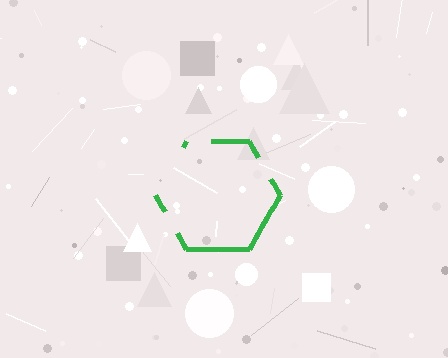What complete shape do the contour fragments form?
The contour fragments form a hexagon.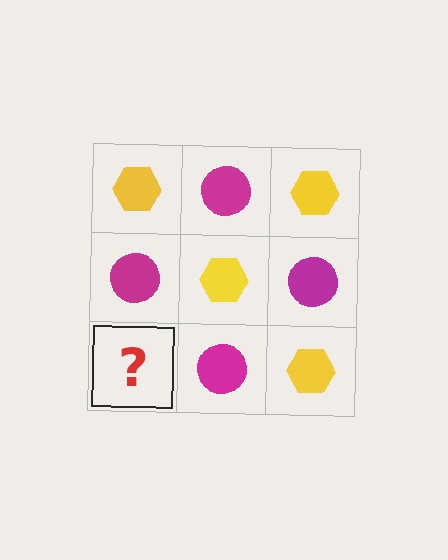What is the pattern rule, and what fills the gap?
The rule is that it alternates yellow hexagon and magenta circle in a checkerboard pattern. The gap should be filled with a yellow hexagon.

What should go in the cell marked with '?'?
The missing cell should contain a yellow hexagon.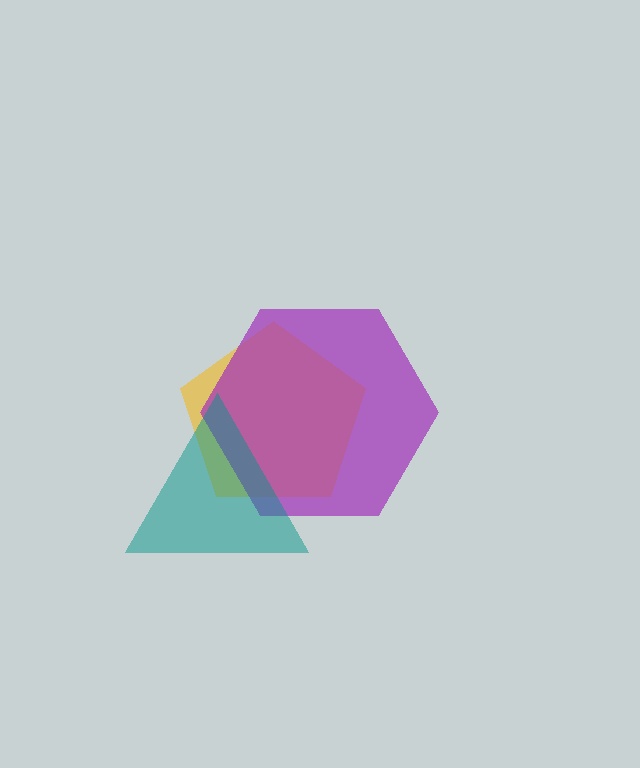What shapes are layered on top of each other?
The layered shapes are: a yellow pentagon, a purple hexagon, a teal triangle.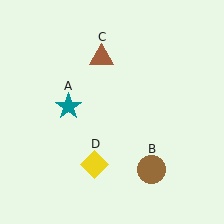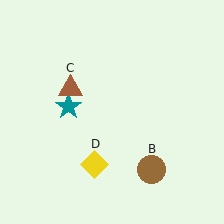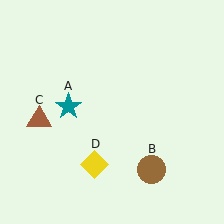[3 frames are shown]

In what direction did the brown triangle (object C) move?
The brown triangle (object C) moved down and to the left.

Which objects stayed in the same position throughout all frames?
Teal star (object A) and brown circle (object B) and yellow diamond (object D) remained stationary.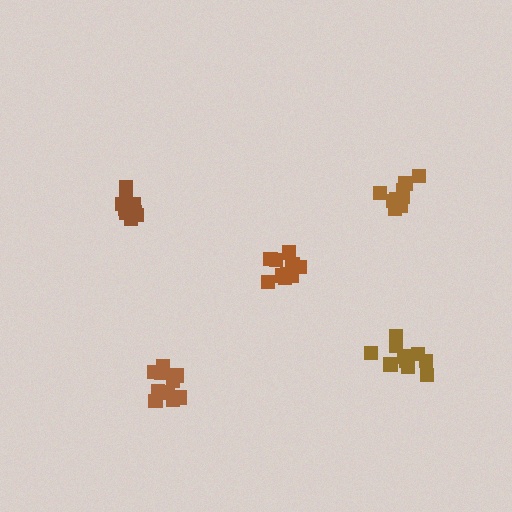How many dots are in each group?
Group 1: 11 dots, Group 2: 11 dots, Group 3: 9 dots, Group 4: 10 dots, Group 5: 11 dots (52 total).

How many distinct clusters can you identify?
There are 5 distinct clusters.